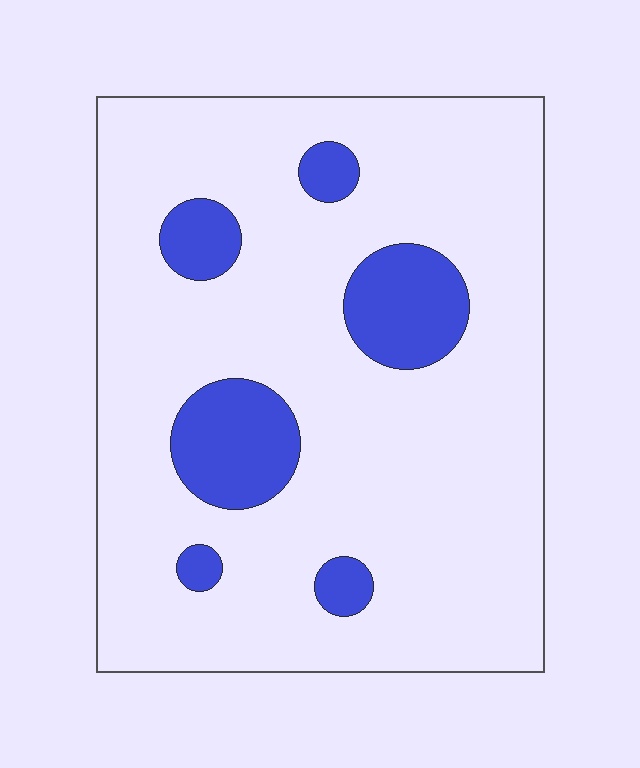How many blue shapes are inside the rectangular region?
6.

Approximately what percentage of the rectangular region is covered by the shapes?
Approximately 15%.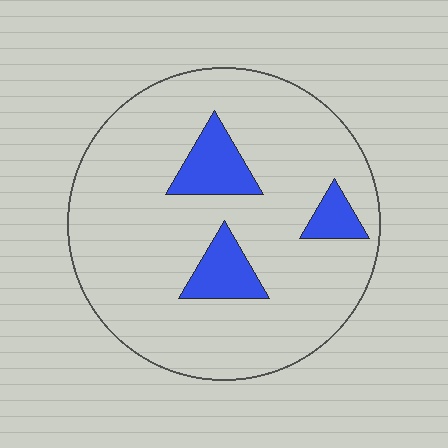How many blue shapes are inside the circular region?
3.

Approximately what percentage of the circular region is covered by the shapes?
Approximately 15%.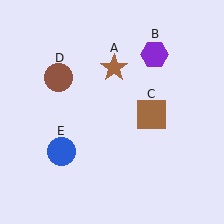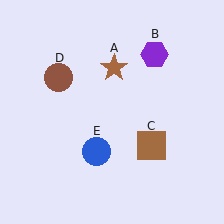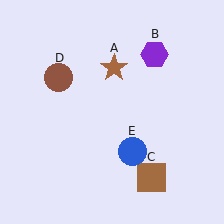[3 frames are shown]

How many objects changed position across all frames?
2 objects changed position: brown square (object C), blue circle (object E).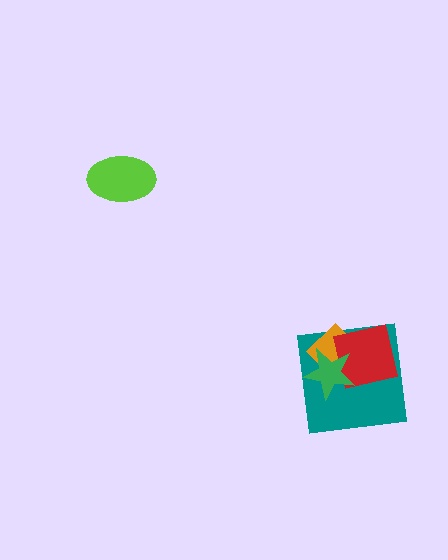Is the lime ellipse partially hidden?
No, no other shape covers it.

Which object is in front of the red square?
The green star is in front of the red square.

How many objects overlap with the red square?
3 objects overlap with the red square.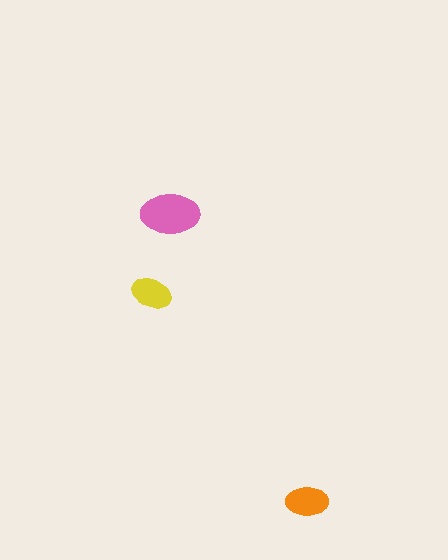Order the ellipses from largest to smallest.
the pink one, the orange one, the yellow one.